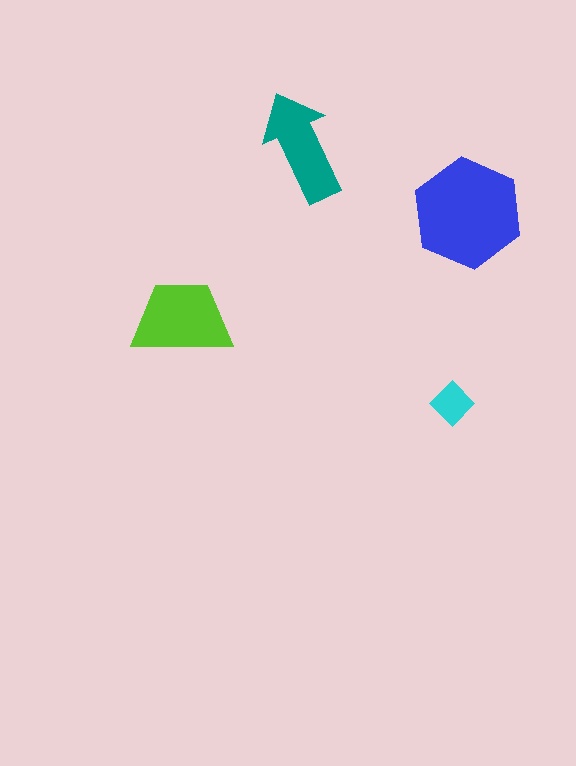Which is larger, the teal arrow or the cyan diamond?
The teal arrow.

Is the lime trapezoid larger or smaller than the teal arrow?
Larger.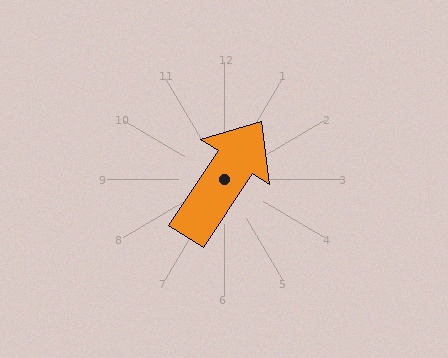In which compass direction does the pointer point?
Northeast.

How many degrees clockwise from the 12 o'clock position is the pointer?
Approximately 33 degrees.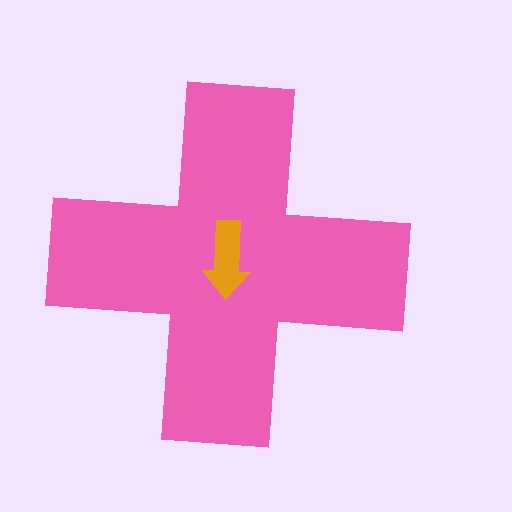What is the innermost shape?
The orange arrow.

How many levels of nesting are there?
2.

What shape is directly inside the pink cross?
The orange arrow.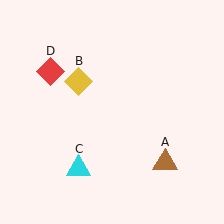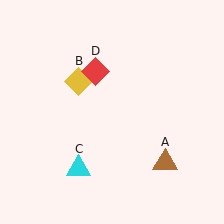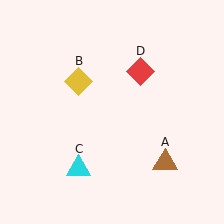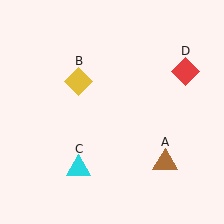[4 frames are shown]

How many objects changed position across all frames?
1 object changed position: red diamond (object D).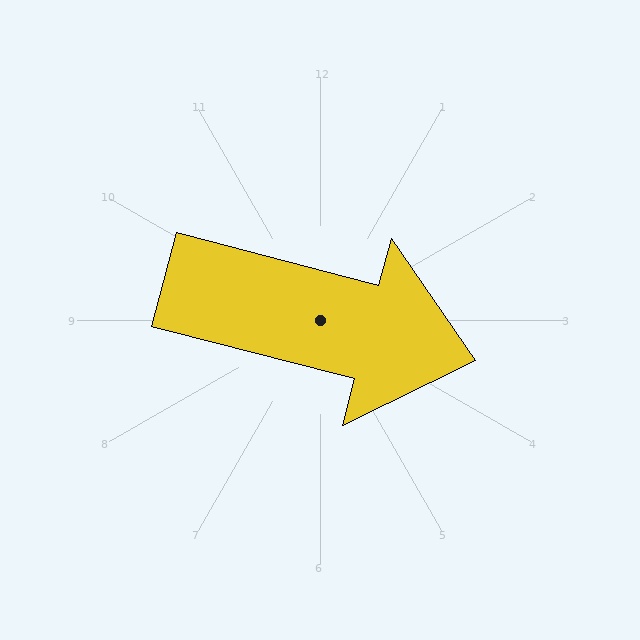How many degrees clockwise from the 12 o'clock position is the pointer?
Approximately 105 degrees.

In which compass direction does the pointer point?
East.